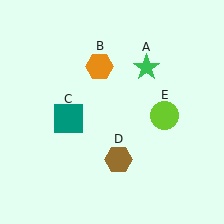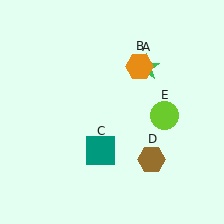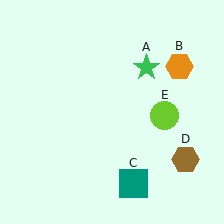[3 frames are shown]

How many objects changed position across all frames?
3 objects changed position: orange hexagon (object B), teal square (object C), brown hexagon (object D).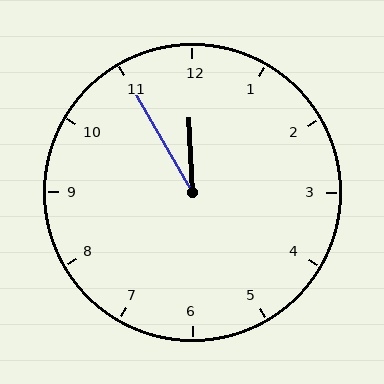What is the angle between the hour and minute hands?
Approximately 28 degrees.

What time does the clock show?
11:55.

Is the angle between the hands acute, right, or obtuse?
It is acute.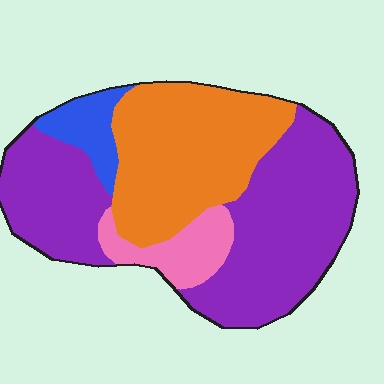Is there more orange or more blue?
Orange.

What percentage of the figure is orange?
Orange takes up about one third (1/3) of the figure.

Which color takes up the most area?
Purple, at roughly 50%.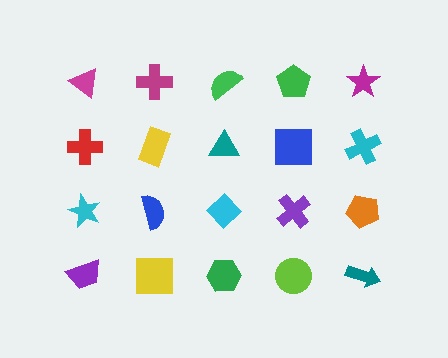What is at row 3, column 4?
A purple cross.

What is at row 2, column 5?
A cyan cross.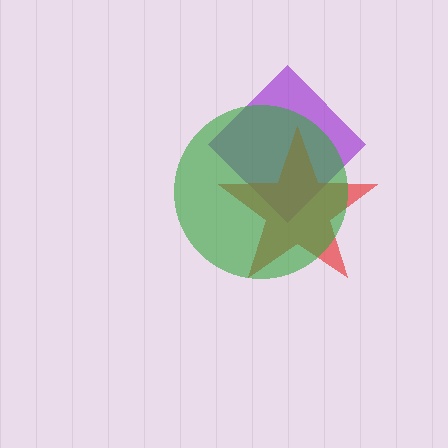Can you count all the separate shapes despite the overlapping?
Yes, there are 3 separate shapes.